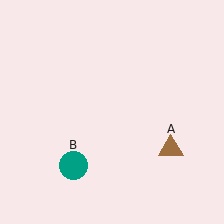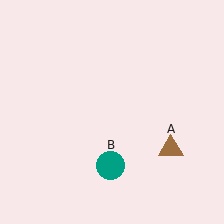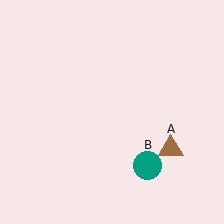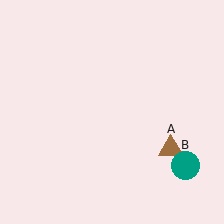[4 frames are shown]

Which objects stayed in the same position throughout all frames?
Brown triangle (object A) remained stationary.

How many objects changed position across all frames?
1 object changed position: teal circle (object B).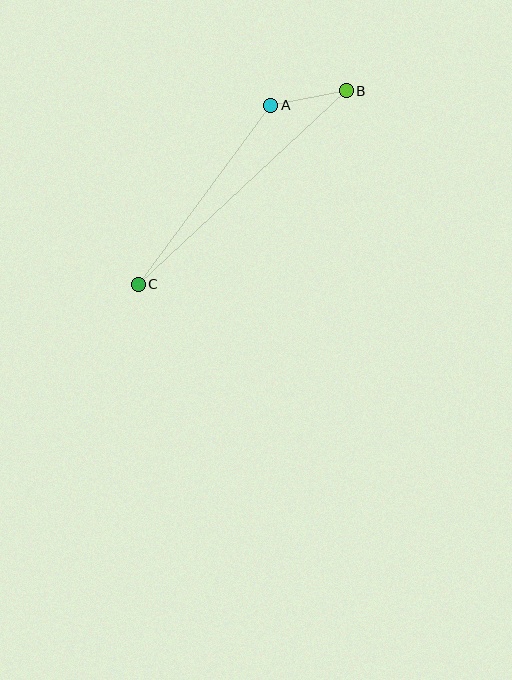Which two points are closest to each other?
Points A and B are closest to each other.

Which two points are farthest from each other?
Points B and C are farthest from each other.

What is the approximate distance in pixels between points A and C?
The distance between A and C is approximately 223 pixels.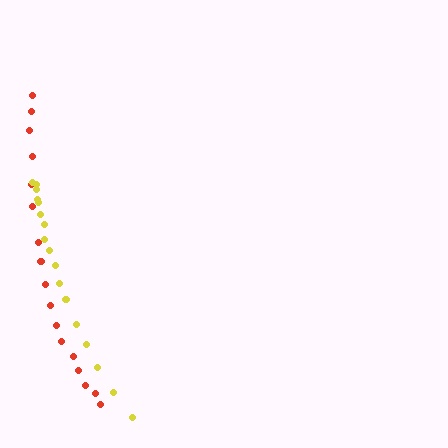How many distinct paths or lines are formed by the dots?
There are 2 distinct paths.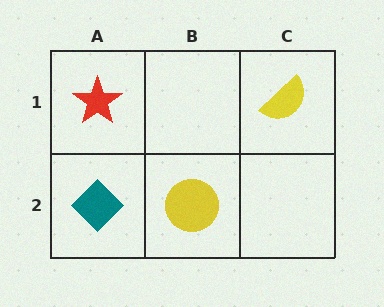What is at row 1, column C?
A yellow semicircle.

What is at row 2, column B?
A yellow circle.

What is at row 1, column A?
A red star.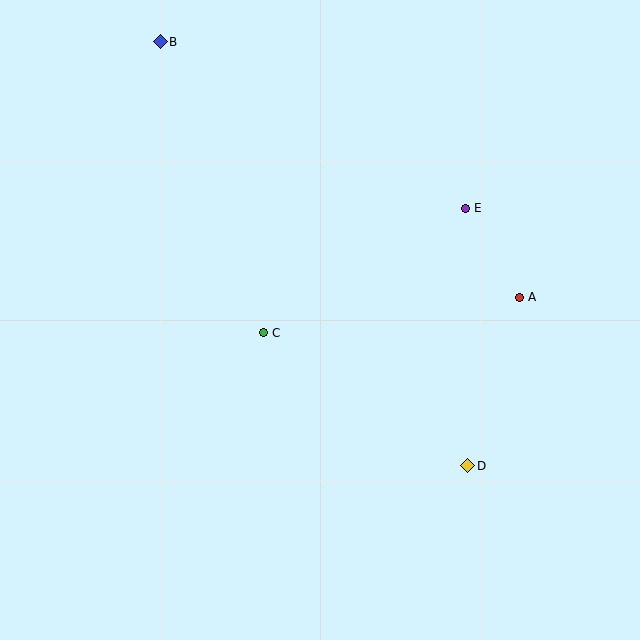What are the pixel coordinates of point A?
Point A is at (519, 297).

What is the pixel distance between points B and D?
The distance between B and D is 524 pixels.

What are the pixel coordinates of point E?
Point E is at (465, 208).